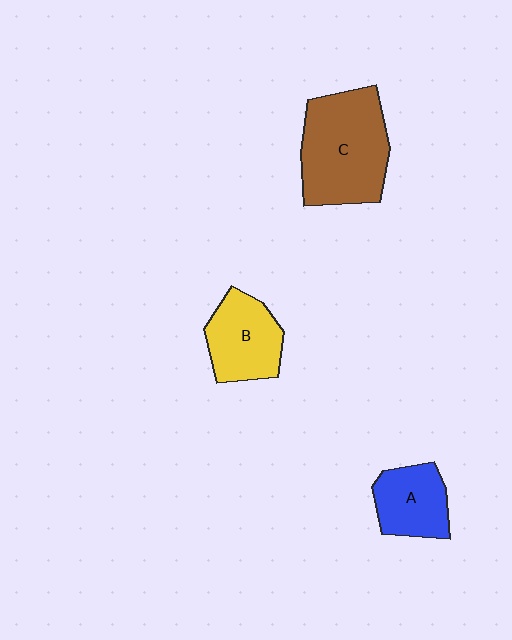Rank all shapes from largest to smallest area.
From largest to smallest: C (brown), B (yellow), A (blue).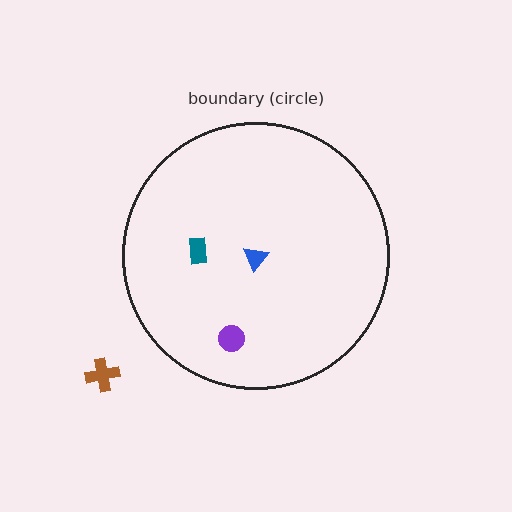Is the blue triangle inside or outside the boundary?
Inside.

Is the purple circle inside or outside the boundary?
Inside.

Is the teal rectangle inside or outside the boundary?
Inside.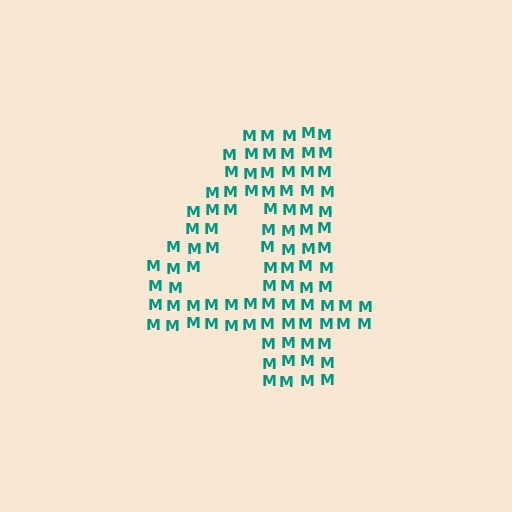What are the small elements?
The small elements are letter M's.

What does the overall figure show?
The overall figure shows the digit 4.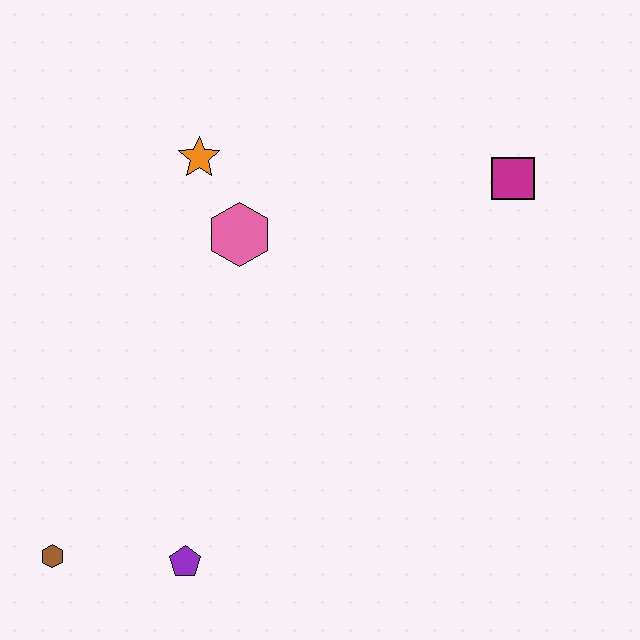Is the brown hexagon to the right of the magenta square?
No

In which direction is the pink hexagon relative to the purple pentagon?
The pink hexagon is above the purple pentagon.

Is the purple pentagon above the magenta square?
No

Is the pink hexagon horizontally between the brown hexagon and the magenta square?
Yes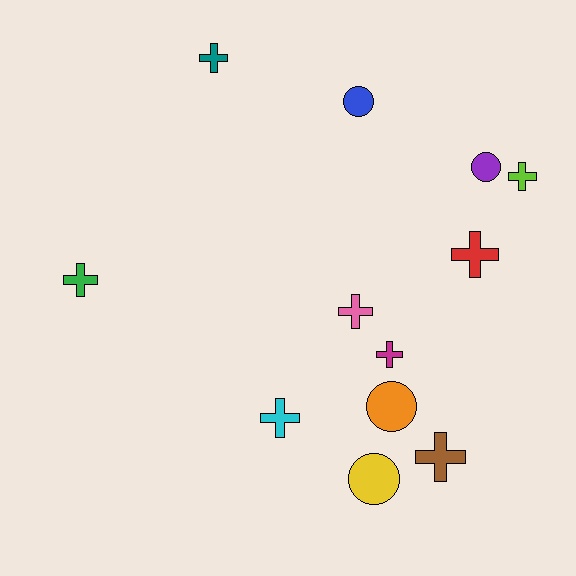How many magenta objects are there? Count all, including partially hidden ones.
There is 1 magenta object.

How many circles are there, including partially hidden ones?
There are 4 circles.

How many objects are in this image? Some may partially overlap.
There are 12 objects.